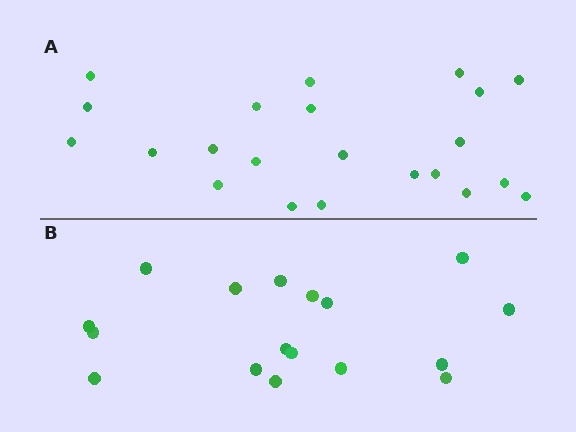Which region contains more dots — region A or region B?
Region A (the top region) has more dots.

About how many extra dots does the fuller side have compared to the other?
Region A has about 5 more dots than region B.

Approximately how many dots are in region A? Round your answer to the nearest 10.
About 20 dots. (The exact count is 22, which rounds to 20.)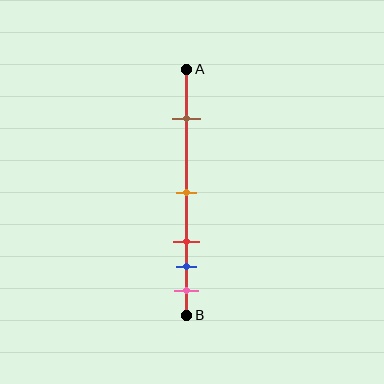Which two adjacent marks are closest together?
The blue and pink marks are the closest adjacent pair.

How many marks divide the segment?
There are 5 marks dividing the segment.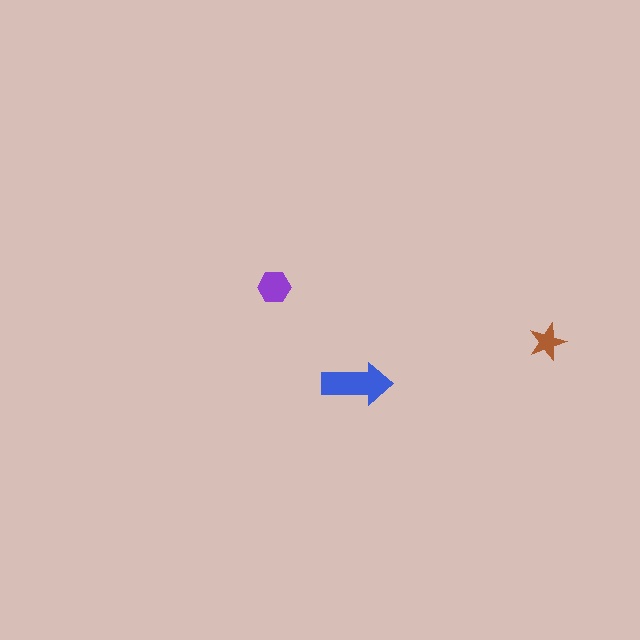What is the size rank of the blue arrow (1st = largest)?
1st.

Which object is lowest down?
The blue arrow is bottommost.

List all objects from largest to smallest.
The blue arrow, the purple hexagon, the brown star.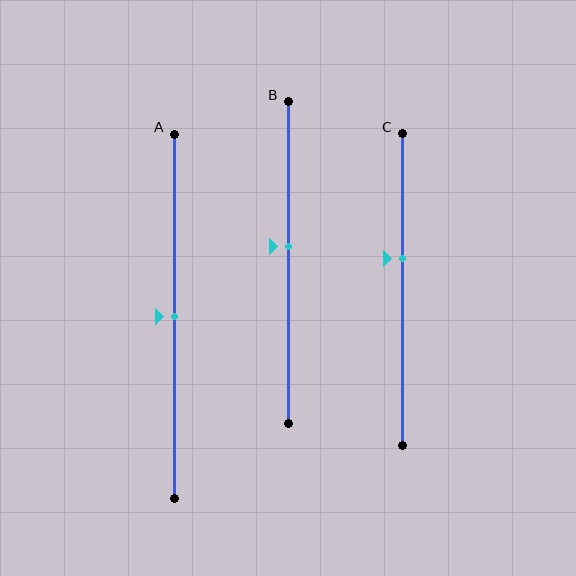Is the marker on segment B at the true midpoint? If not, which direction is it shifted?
No, the marker on segment B is shifted upward by about 5% of the segment length.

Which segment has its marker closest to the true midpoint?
Segment A has its marker closest to the true midpoint.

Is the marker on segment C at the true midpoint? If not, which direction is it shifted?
No, the marker on segment C is shifted upward by about 10% of the segment length.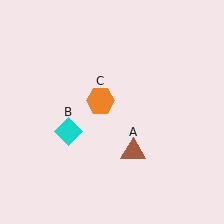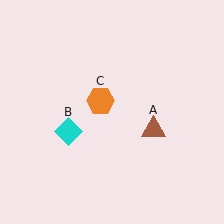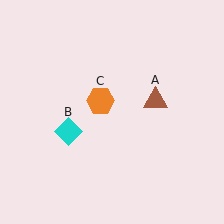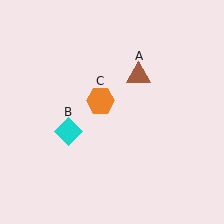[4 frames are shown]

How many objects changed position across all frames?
1 object changed position: brown triangle (object A).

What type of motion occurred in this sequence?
The brown triangle (object A) rotated counterclockwise around the center of the scene.